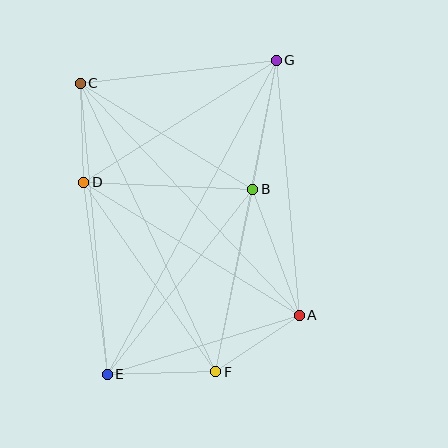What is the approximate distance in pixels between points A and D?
The distance between A and D is approximately 253 pixels.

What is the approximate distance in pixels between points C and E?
The distance between C and E is approximately 292 pixels.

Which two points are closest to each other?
Points C and D are closest to each other.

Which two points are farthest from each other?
Points E and G are farthest from each other.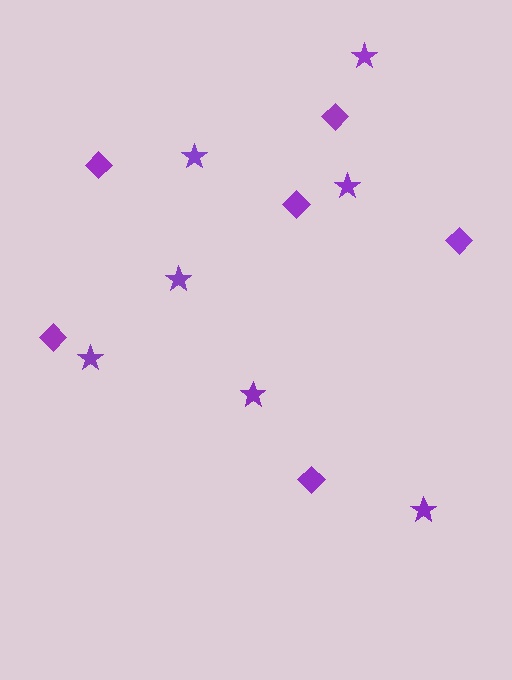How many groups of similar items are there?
There are 2 groups: one group of diamonds (6) and one group of stars (7).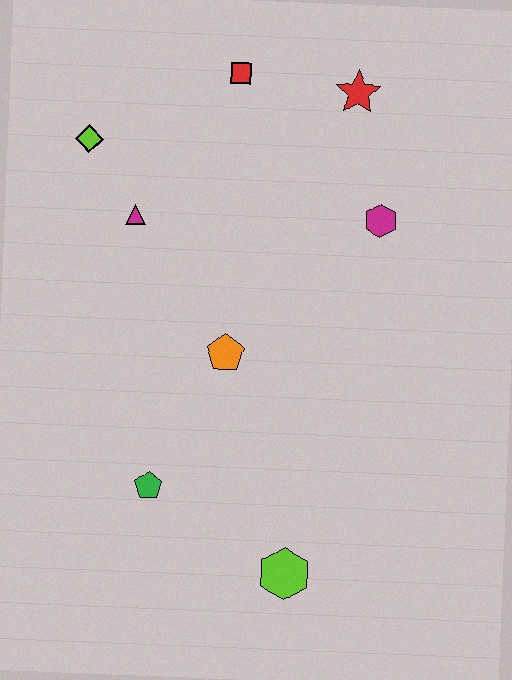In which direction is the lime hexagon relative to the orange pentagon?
The lime hexagon is below the orange pentagon.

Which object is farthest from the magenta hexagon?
The lime hexagon is farthest from the magenta hexagon.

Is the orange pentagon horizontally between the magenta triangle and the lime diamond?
No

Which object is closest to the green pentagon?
The orange pentagon is closest to the green pentagon.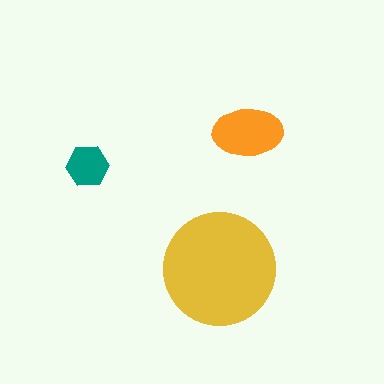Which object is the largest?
The yellow circle.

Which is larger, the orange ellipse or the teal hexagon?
The orange ellipse.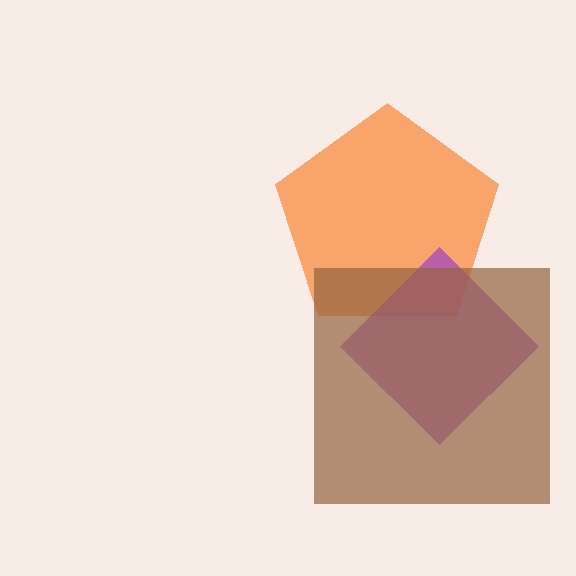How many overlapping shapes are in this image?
There are 3 overlapping shapes in the image.